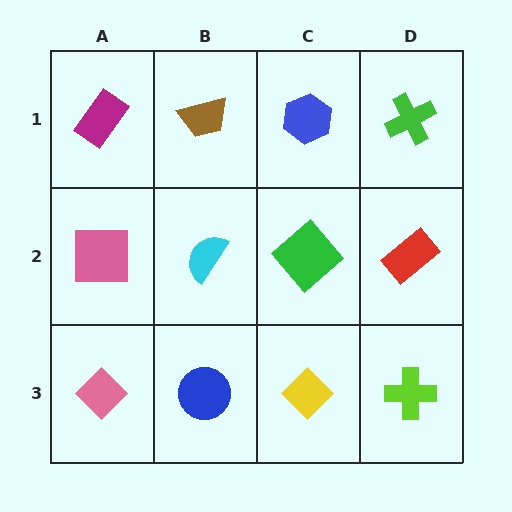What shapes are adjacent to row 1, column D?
A red rectangle (row 2, column D), a blue hexagon (row 1, column C).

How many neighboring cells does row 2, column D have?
3.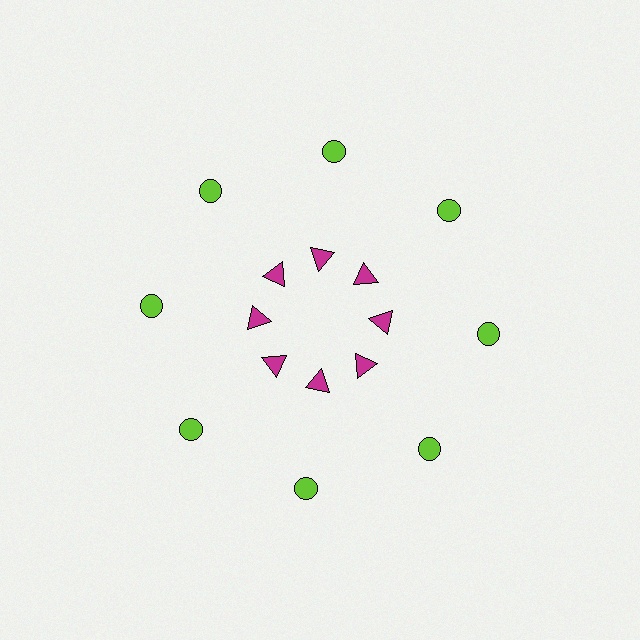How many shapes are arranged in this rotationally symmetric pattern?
There are 16 shapes, arranged in 8 groups of 2.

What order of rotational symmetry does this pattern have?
This pattern has 8-fold rotational symmetry.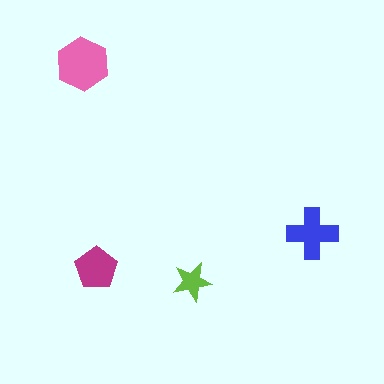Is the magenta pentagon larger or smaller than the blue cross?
Smaller.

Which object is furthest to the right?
The blue cross is rightmost.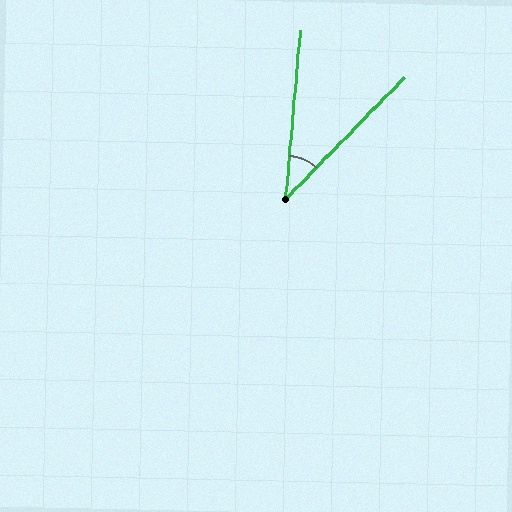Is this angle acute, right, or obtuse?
It is acute.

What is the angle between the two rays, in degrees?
Approximately 39 degrees.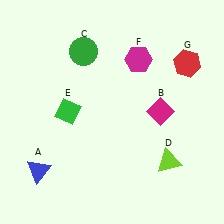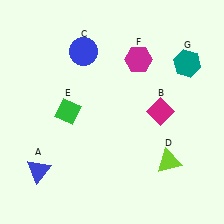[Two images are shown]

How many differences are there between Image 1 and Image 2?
There are 2 differences between the two images.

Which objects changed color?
C changed from green to blue. G changed from red to teal.